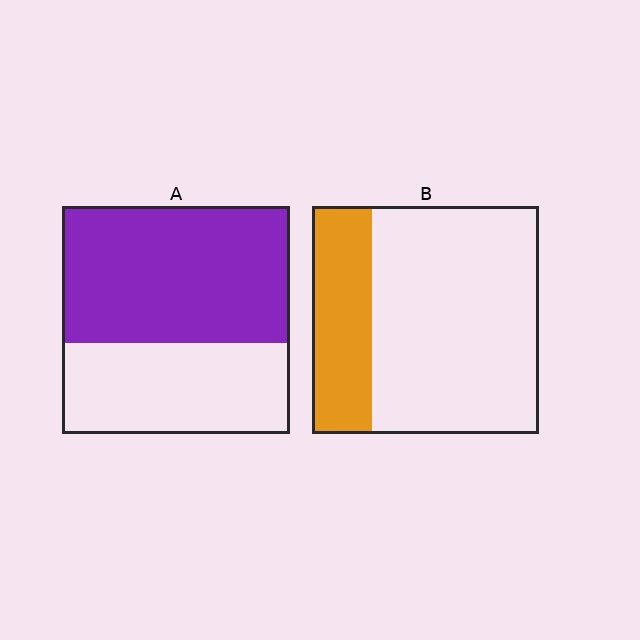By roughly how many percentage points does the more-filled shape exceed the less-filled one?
By roughly 35 percentage points (A over B).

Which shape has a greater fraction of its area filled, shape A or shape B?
Shape A.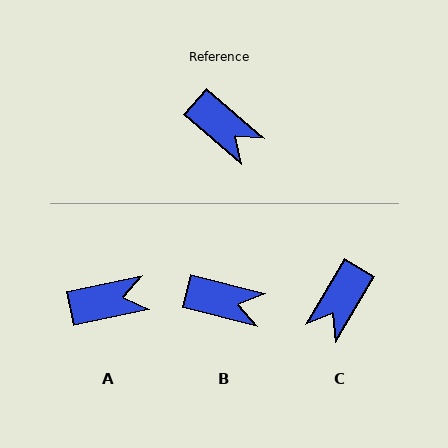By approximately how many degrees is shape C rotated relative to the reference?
Approximately 80 degrees clockwise.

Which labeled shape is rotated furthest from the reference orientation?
C, about 80 degrees away.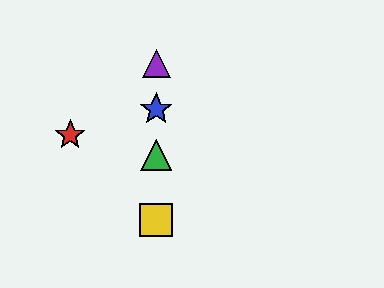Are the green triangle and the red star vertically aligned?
No, the green triangle is at x≈156 and the red star is at x≈70.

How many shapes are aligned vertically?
4 shapes (the blue star, the green triangle, the yellow square, the purple triangle) are aligned vertically.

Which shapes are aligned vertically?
The blue star, the green triangle, the yellow square, the purple triangle are aligned vertically.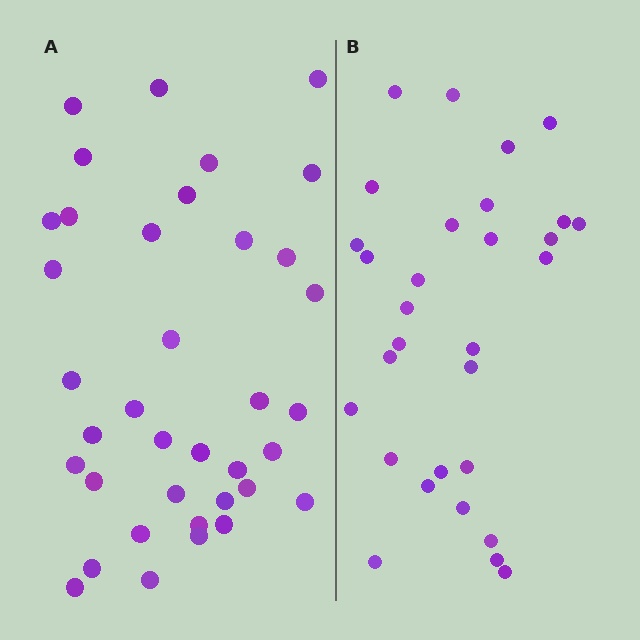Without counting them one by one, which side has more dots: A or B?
Region A (the left region) has more dots.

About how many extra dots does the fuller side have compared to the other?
Region A has roughly 8 or so more dots than region B.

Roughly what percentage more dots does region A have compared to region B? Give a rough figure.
About 25% more.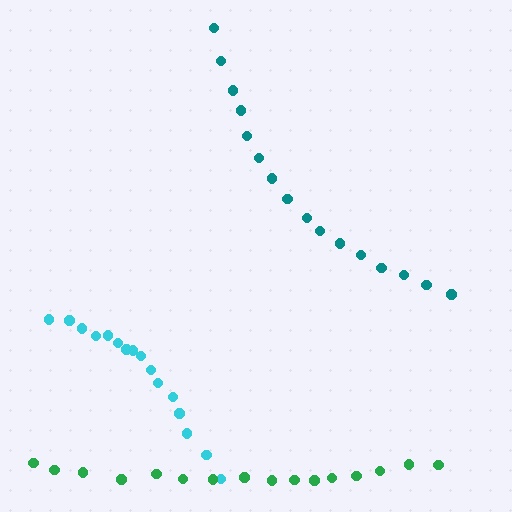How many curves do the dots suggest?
There are 3 distinct paths.